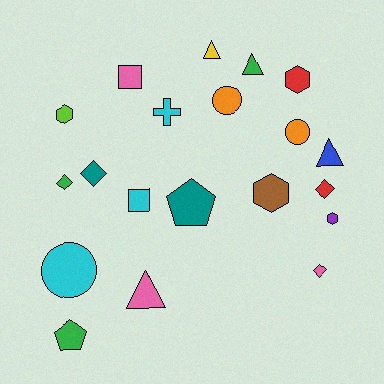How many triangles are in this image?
There are 4 triangles.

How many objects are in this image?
There are 20 objects.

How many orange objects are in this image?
There are 2 orange objects.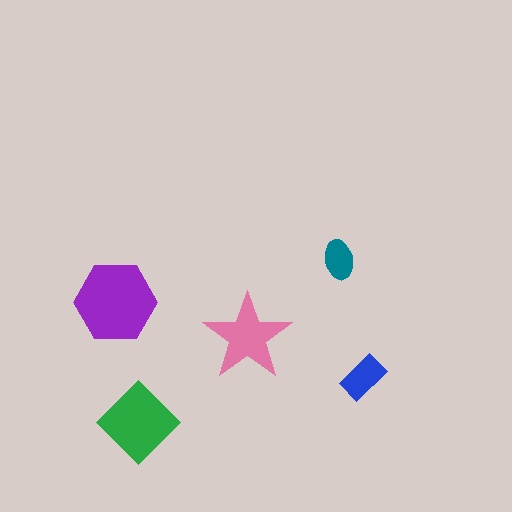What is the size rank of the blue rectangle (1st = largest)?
4th.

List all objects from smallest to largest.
The teal ellipse, the blue rectangle, the pink star, the green diamond, the purple hexagon.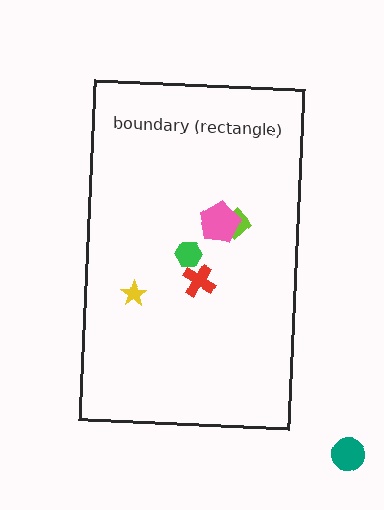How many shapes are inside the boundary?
5 inside, 1 outside.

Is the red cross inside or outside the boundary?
Inside.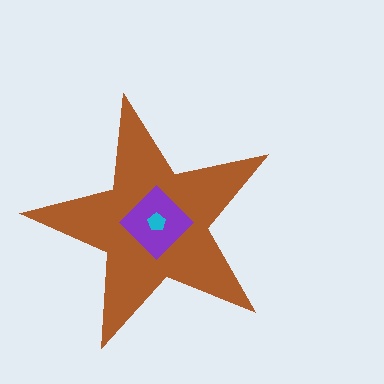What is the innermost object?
The cyan pentagon.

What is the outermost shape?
The brown star.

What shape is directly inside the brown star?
The purple diamond.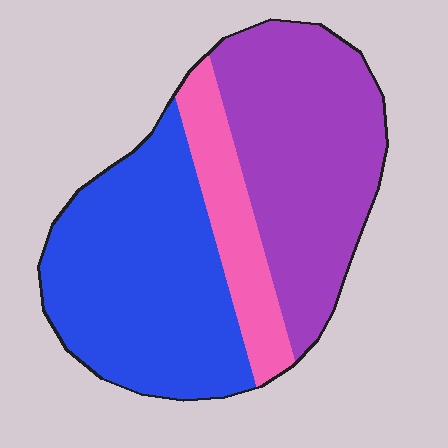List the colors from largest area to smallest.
From largest to smallest: blue, purple, pink.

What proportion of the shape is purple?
Purple takes up between a third and a half of the shape.